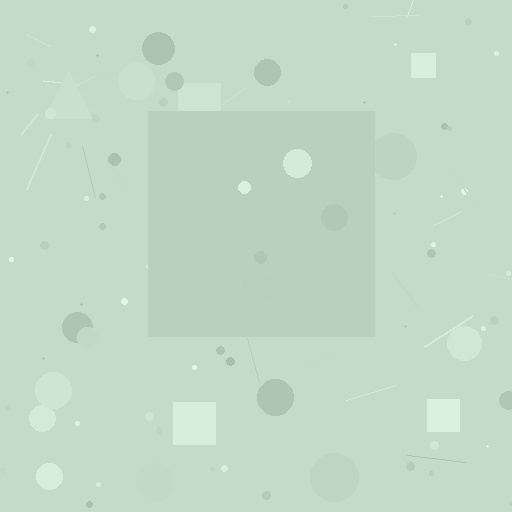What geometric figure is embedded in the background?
A square is embedded in the background.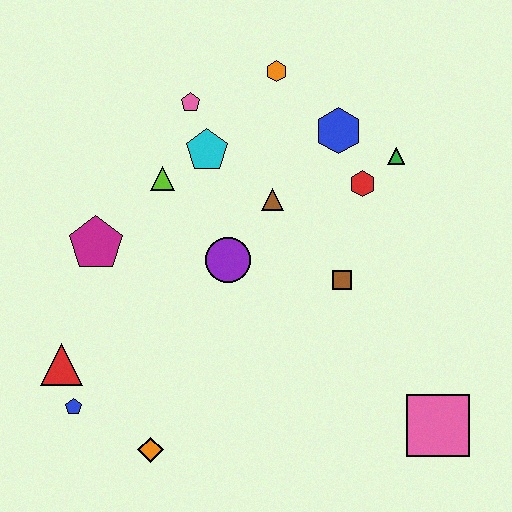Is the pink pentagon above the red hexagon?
Yes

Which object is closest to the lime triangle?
The cyan pentagon is closest to the lime triangle.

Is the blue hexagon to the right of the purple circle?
Yes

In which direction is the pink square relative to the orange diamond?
The pink square is to the right of the orange diamond.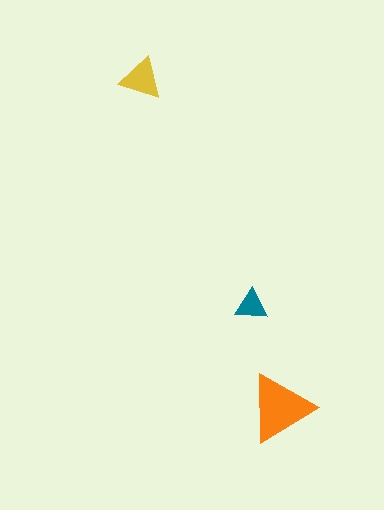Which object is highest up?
The yellow triangle is topmost.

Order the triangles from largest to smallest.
the orange one, the yellow one, the teal one.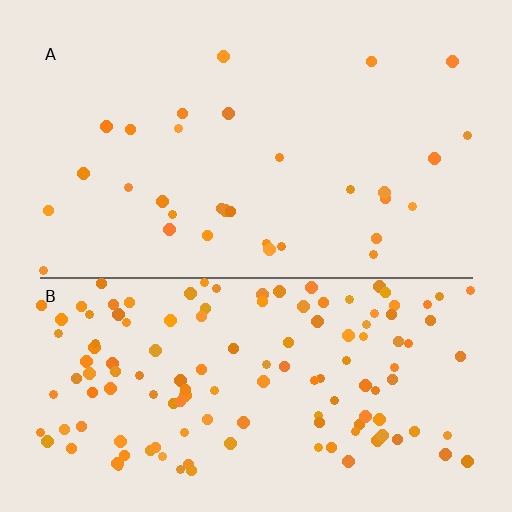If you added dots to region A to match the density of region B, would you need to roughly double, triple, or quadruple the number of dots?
Approximately quadruple.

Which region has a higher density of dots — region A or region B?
B (the bottom).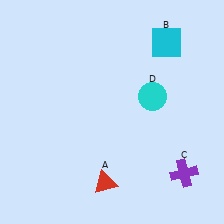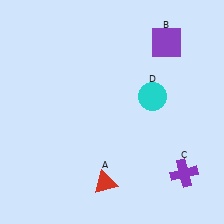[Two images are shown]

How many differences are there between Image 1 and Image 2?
There is 1 difference between the two images.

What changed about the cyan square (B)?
In Image 1, B is cyan. In Image 2, it changed to purple.